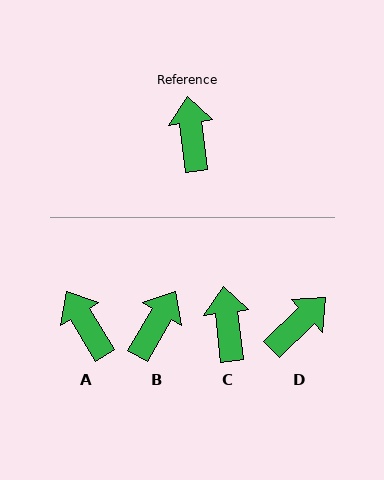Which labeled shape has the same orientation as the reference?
C.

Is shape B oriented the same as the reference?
No, it is off by about 37 degrees.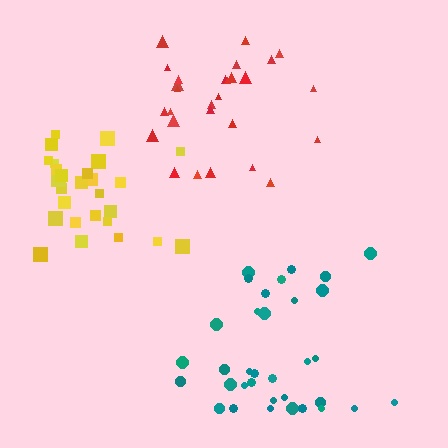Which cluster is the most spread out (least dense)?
Teal.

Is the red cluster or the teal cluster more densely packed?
Red.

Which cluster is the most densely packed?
Yellow.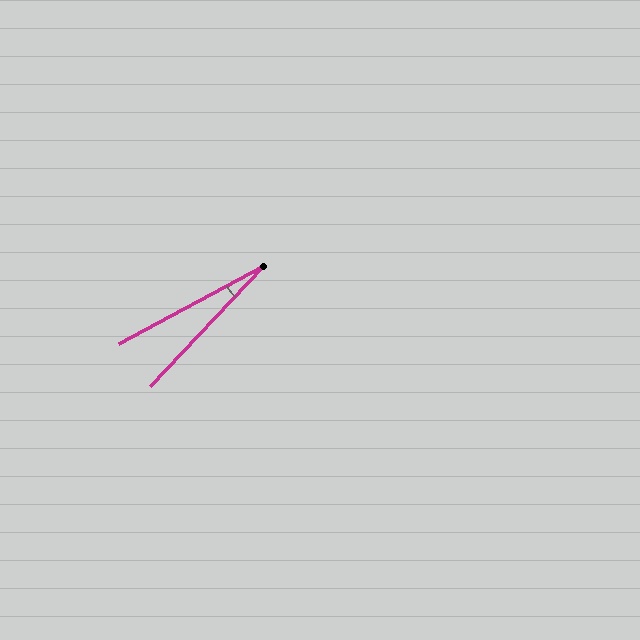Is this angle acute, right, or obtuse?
It is acute.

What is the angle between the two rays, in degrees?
Approximately 18 degrees.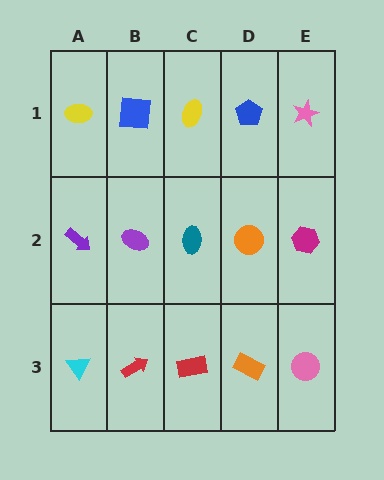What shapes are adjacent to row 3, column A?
A purple arrow (row 2, column A), a red arrow (row 3, column B).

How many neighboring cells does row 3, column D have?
3.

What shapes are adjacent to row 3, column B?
A purple ellipse (row 2, column B), a cyan triangle (row 3, column A), a red rectangle (row 3, column C).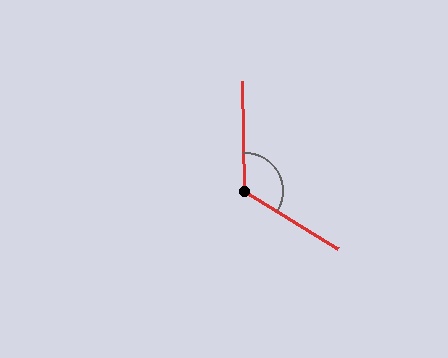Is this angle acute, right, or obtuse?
It is obtuse.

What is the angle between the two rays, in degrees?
Approximately 123 degrees.